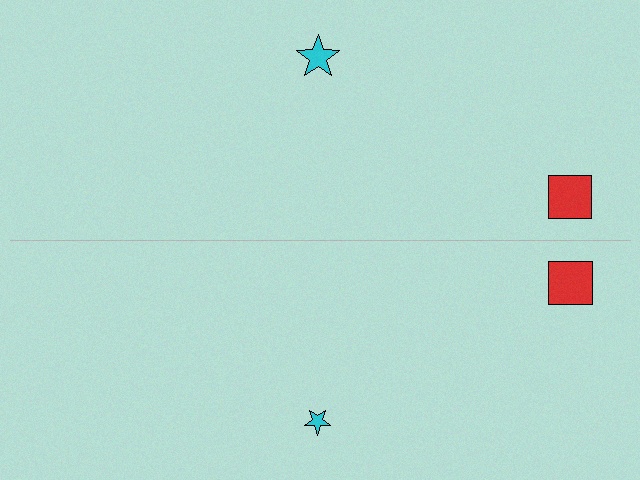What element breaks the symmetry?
The cyan star on the bottom side has a different size than its mirror counterpart.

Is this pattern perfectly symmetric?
No, the pattern is not perfectly symmetric. The cyan star on the bottom side has a different size than its mirror counterpart.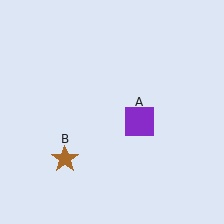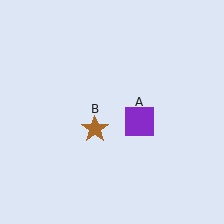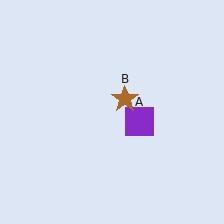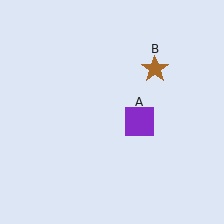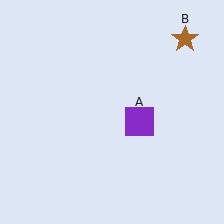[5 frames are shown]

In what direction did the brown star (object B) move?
The brown star (object B) moved up and to the right.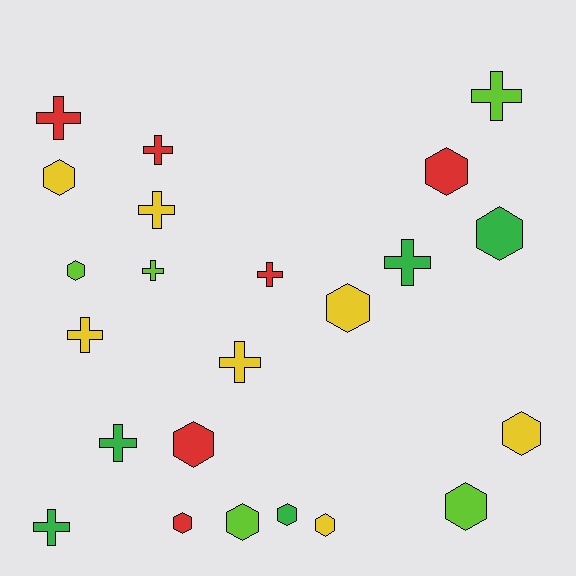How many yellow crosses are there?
There are 3 yellow crosses.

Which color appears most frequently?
Yellow, with 7 objects.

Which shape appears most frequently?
Hexagon, with 12 objects.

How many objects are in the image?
There are 23 objects.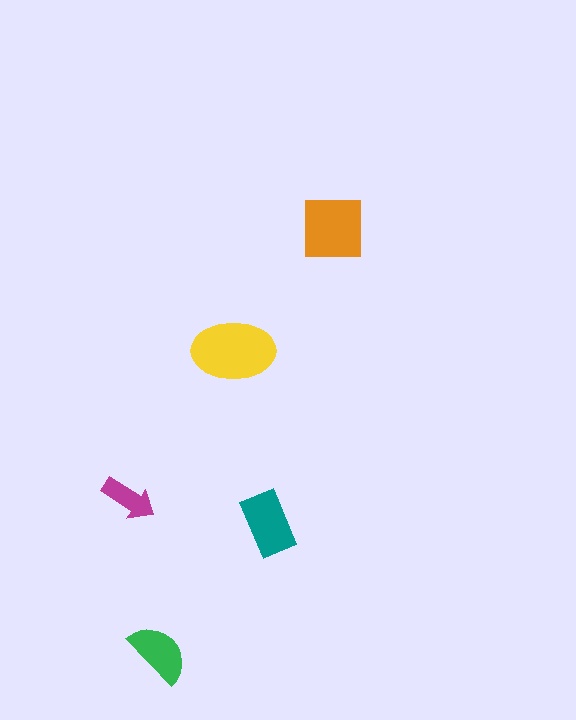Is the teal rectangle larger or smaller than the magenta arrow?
Larger.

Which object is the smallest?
The magenta arrow.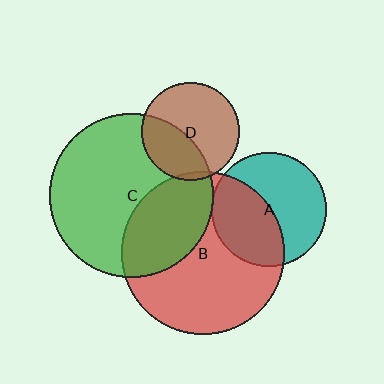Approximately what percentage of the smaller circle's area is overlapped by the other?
Approximately 5%.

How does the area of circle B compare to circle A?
Approximately 2.0 times.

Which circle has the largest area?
Circle C (green).